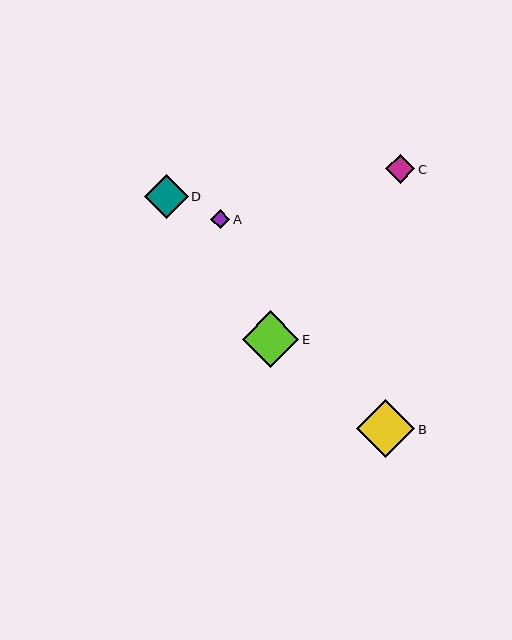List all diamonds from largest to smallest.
From largest to smallest: B, E, D, C, A.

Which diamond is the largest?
Diamond B is the largest with a size of approximately 58 pixels.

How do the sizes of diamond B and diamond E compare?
Diamond B and diamond E are approximately the same size.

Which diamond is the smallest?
Diamond A is the smallest with a size of approximately 19 pixels.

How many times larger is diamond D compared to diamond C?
Diamond D is approximately 1.5 times the size of diamond C.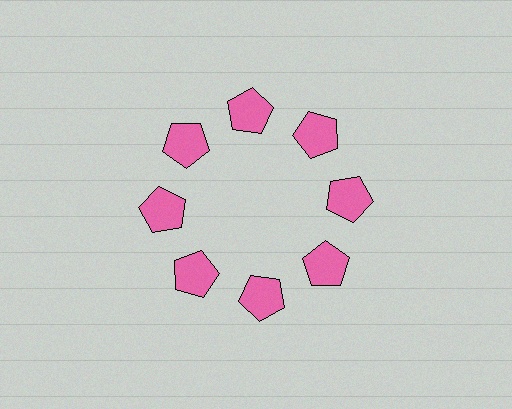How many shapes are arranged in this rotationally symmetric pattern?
There are 8 shapes, arranged in 8 groups of 1.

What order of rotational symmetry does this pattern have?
This pattern has 8-fold rotational symmetry.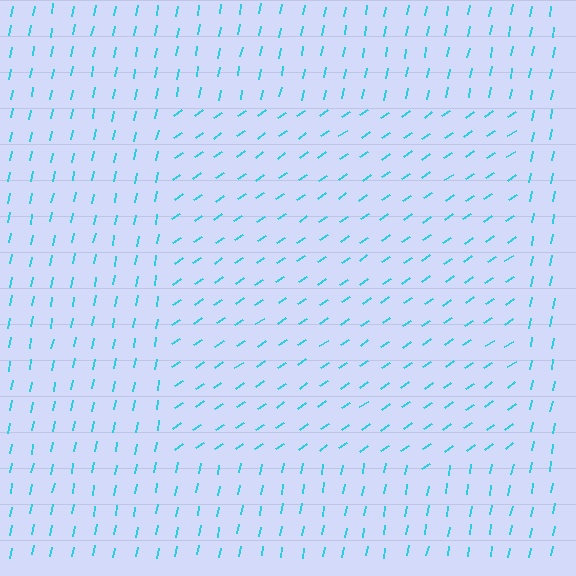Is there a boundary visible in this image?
Yes, there is a texture boundary formed by a change in line orientation.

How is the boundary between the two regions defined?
The boundary is defined purely by a change in line orientation (approximately 45 degrees difference). All lines are the same color and thickness.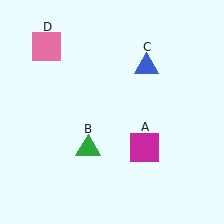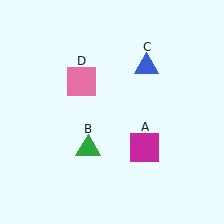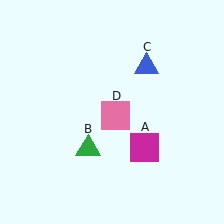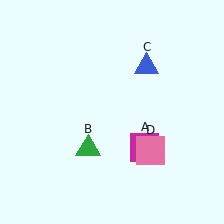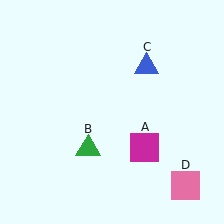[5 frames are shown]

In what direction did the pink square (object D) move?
The pink square (object D) moved down and to the right.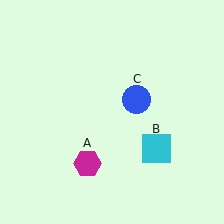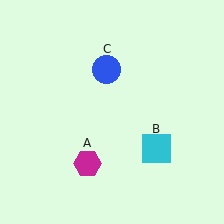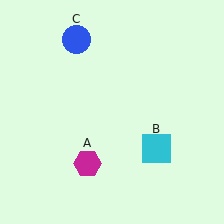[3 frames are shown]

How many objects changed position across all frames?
1 object changed position: blue circle (object C).